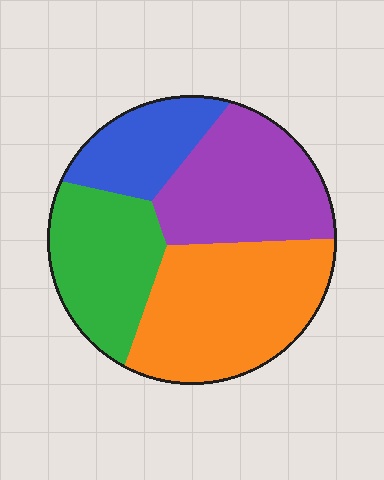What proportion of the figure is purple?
Purple covers about 25% of the figure.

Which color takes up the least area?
Blue, at roughly 15%.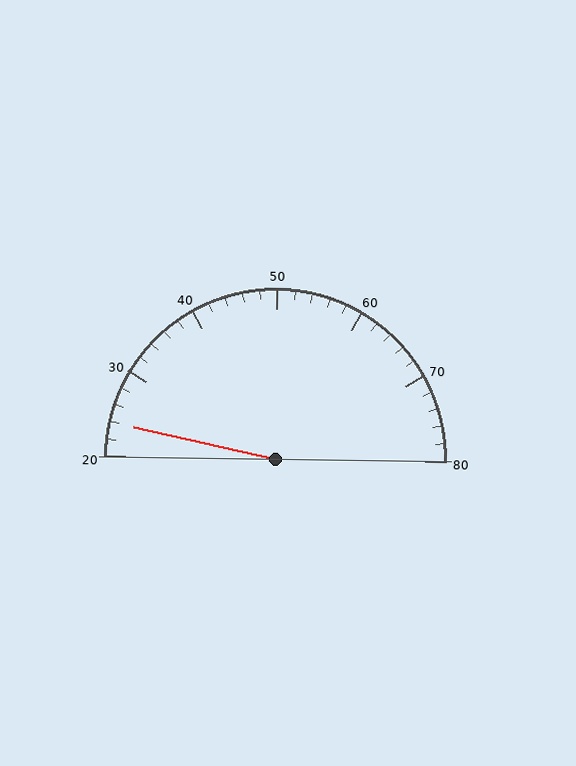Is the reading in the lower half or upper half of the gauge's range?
The reading is in the lower half of the range (20 to 80).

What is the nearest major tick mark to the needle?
The nearest major tick mark is 20.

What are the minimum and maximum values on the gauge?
The gauge ranges from 20 to 80.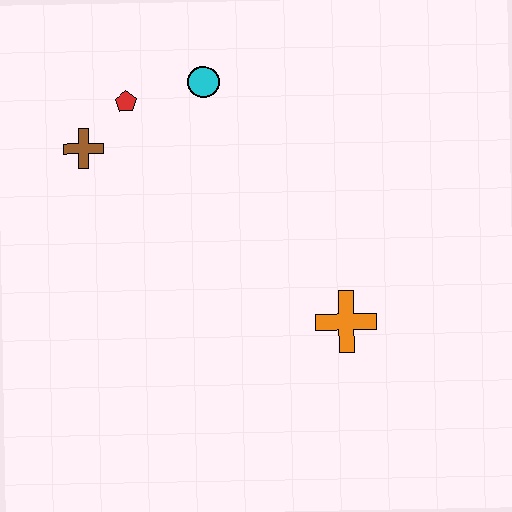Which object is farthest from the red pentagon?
The orange cross is farthest from the red pentagon.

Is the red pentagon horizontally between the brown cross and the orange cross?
Yes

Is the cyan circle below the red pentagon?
No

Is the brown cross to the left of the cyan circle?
Yes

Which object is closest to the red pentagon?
The brown cross is closest to the red pentagon.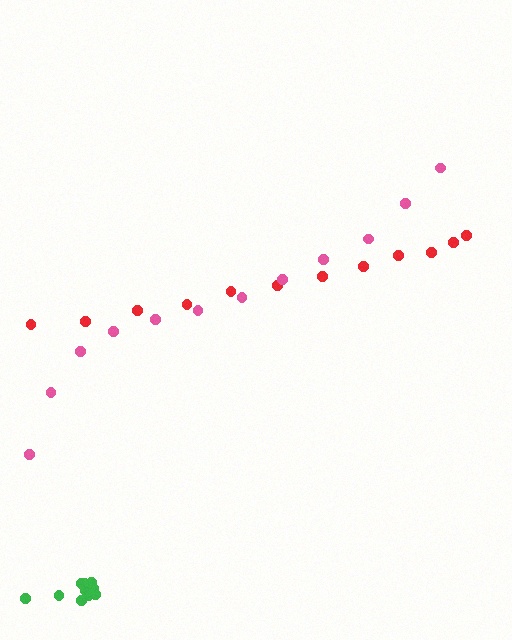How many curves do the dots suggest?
There are 3 distinct paths.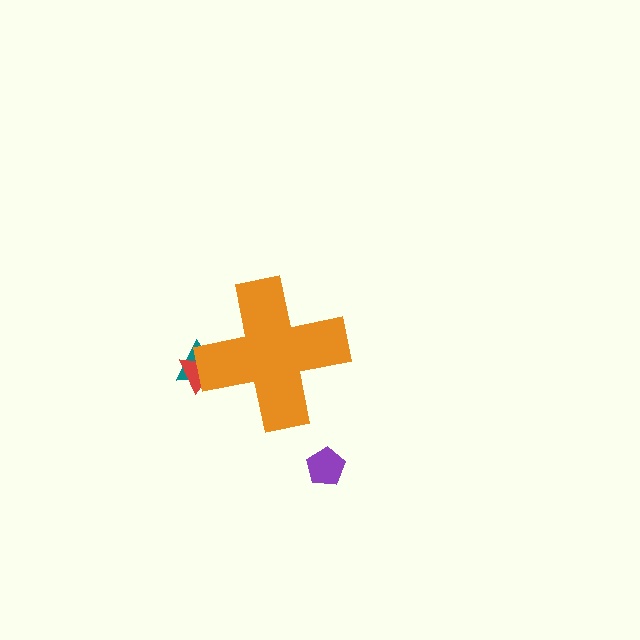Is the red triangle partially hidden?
Yes, the red triangle is partially hidden behind the orange cross.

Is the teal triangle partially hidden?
Yes, the teal triangle is partially hidden behind the orange cross.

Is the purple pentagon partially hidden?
No, the purple pentagon is fully visible.